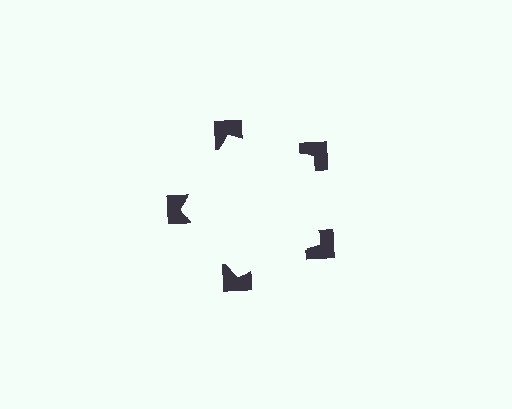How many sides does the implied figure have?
5 sides.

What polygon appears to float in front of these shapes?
An illusory pentagon — its edges are inferred from the aligned wedge cuts in the notched squares, not physically drawn.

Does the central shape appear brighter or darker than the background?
It typically appears slightly brighter than the background, even though no actual brightness change is drawn.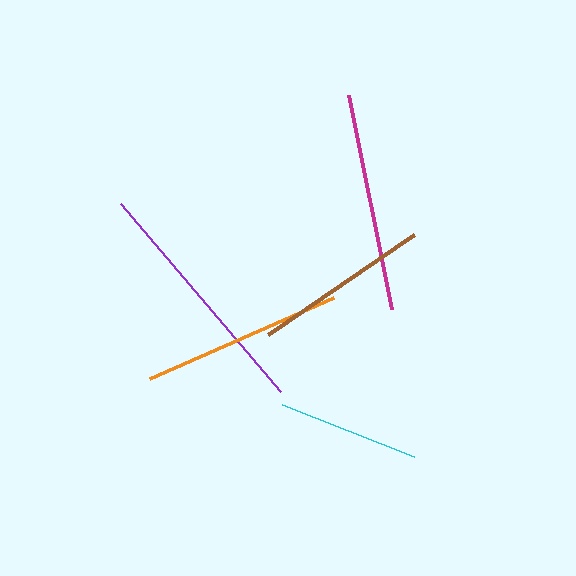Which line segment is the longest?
The purple line is the longest at approximately 247 pixels.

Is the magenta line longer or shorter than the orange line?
The magenta line is longer than the orange line.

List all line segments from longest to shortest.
From longest to shortest: purple, magenta, orange, brown, cyan.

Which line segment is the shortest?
The cyan line is the shortest at approximately 142 pixels.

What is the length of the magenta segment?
The magenta segment is approximately 218 pixels long.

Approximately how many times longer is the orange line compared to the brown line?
The orange line is approximately 1.1 times the length of the brown line.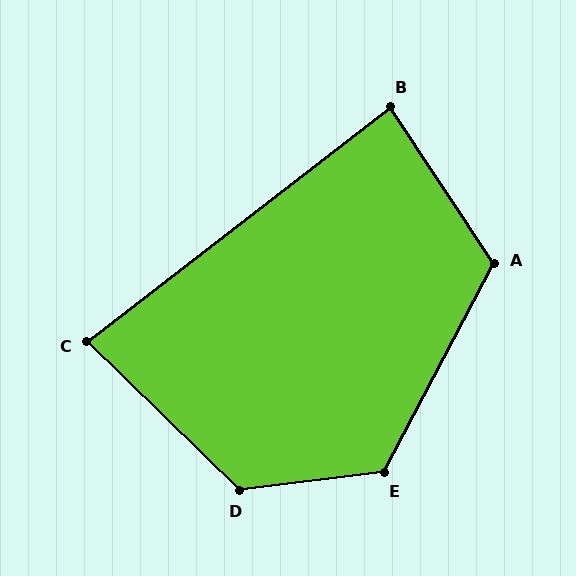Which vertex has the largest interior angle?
D, at approximately 129 degrees.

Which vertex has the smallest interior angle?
C, at approximately 82 degrees.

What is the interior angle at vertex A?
Approximately 119 degrees (obtuse).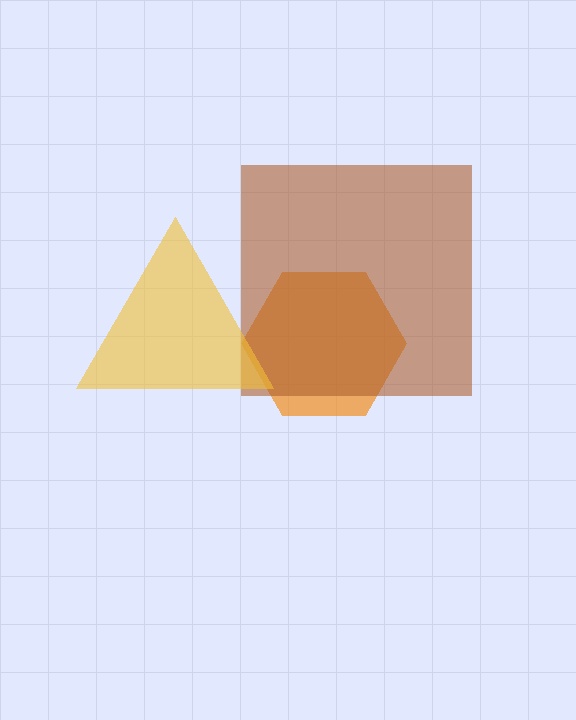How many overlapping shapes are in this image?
There are 3 overlapping shapes in the image.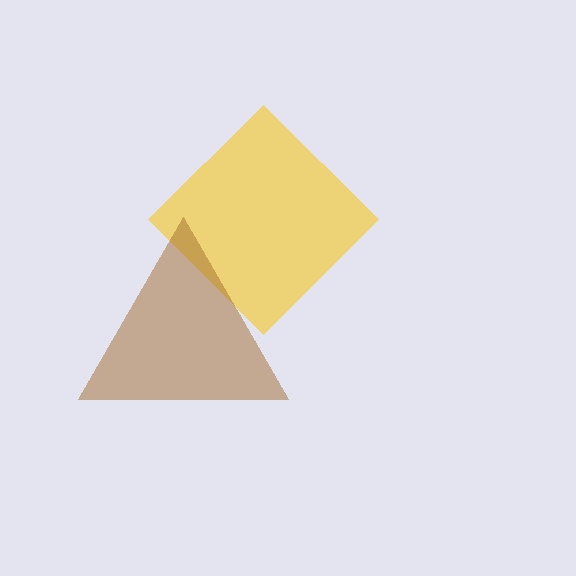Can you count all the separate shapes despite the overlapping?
Yes, there are 2 separate shapes.